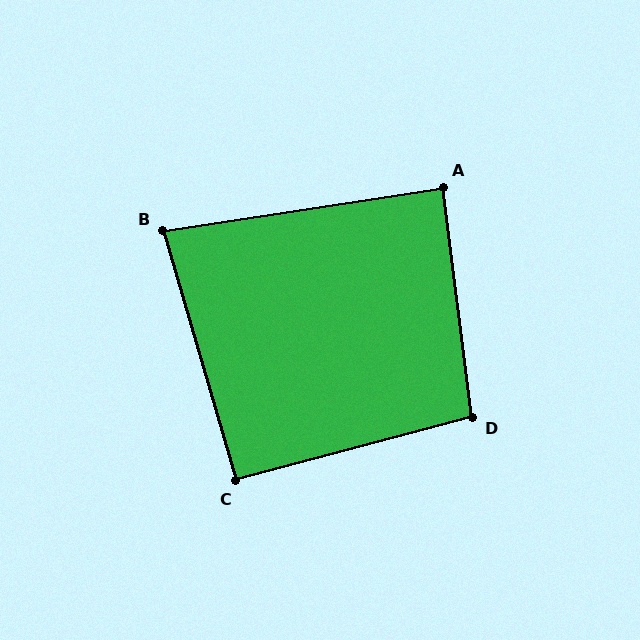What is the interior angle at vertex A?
Approximately 89 degrees (approximately right).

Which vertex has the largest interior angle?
D, at approximately 98 degrees.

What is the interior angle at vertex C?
Approximately 91 degrees (approximately right).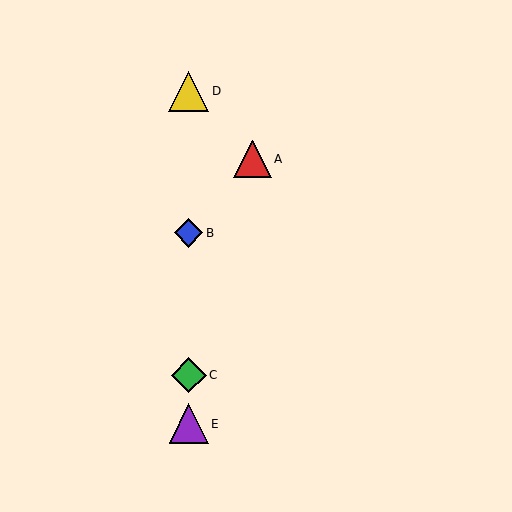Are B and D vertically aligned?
Yes, both are at x≈189.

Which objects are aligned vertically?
Objects B, C, D, E are aligned vertically.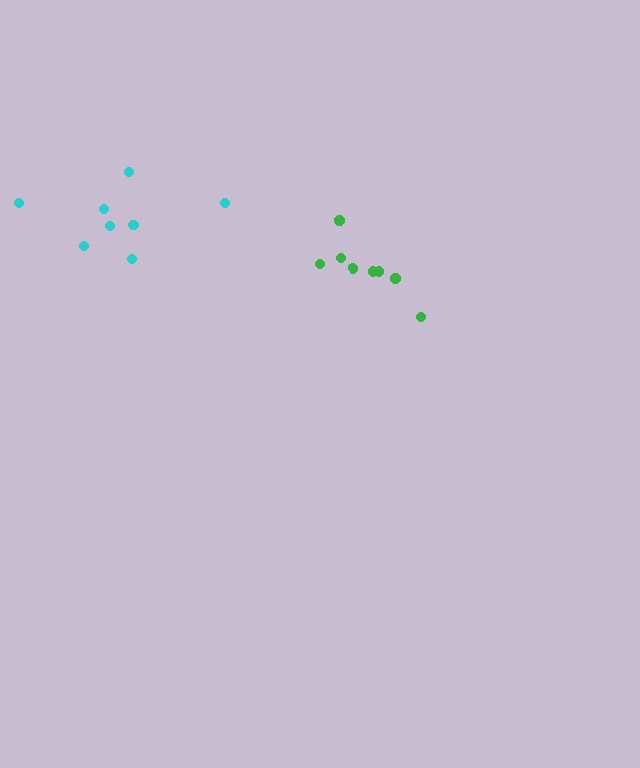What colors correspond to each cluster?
The clusters are colored: green, cyan.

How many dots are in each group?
Group 1: 8 dots, Group 2: 8 dots (16 total).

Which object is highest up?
The cyan cluster is topmost.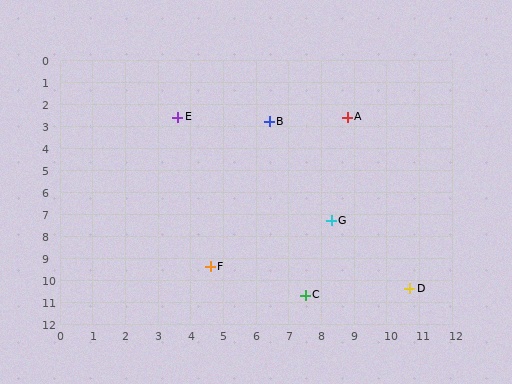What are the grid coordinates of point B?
Point B is at approximately (6.4, 2.8).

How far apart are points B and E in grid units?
Points B and E are about 2.8 grid units apart.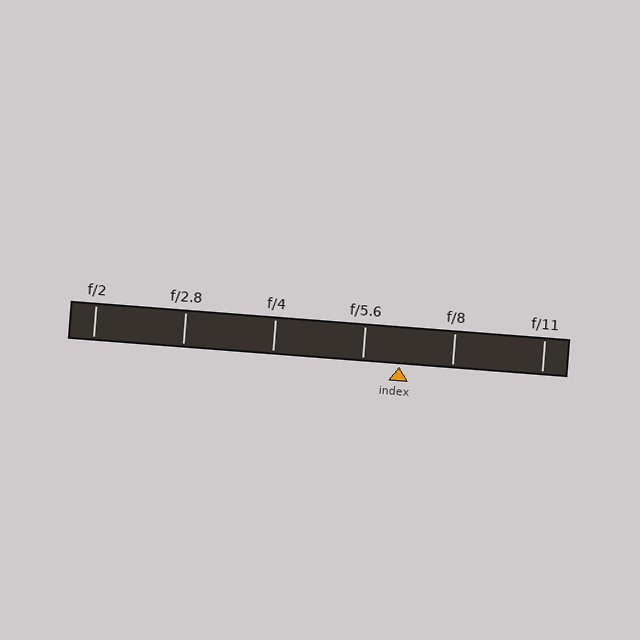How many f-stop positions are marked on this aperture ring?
There are 6 f-stop positions marked.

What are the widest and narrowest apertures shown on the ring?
The widest aperture shown is f/2 and the narrowest is f/11.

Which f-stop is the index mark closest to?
The index mark is closest to f/5.6.